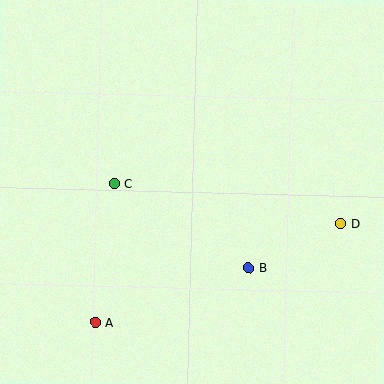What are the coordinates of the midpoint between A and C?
The midpoint between A and C is at (105, 253).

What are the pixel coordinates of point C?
Point C is at (115, 184).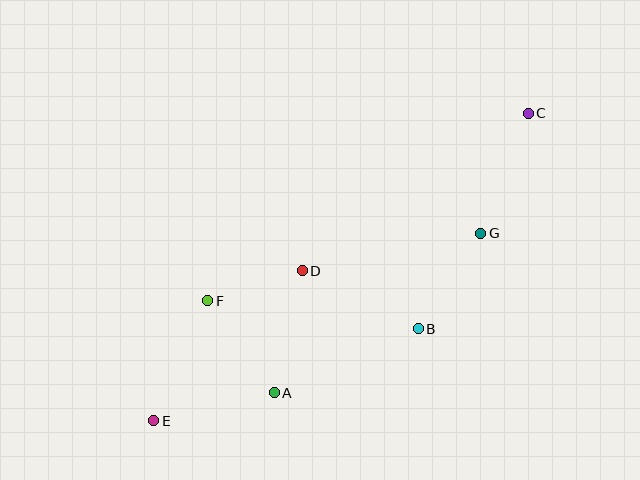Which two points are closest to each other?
Points D and F are closest to each other.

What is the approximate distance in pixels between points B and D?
The distance between B and D is approximately 130 pixels.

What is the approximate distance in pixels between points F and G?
The distance between F and G is approximately 281 pixels.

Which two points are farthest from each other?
Points C and E are farthest from each other.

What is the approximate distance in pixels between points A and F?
The distance between A and F is approximately 113 pixels.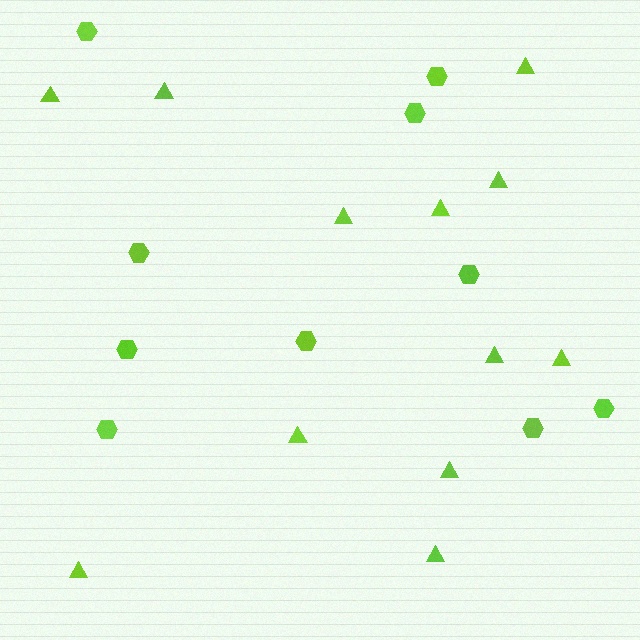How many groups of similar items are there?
There are 2 groups: one group of triangles (12) and one group of hexagons (10).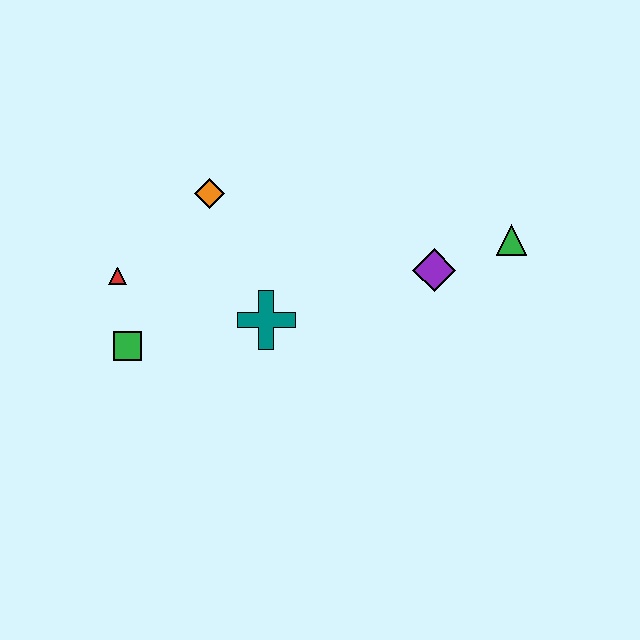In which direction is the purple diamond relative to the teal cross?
The purple diamond is to the right of the teal cross.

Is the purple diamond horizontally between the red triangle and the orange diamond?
No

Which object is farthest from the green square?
The green triangle is farthest from the green square.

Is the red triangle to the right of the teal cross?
No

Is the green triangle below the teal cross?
No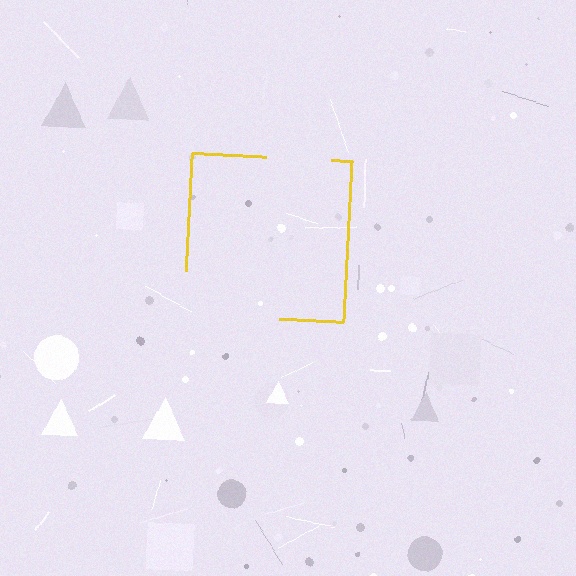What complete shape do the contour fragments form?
The contour fragments form a square.